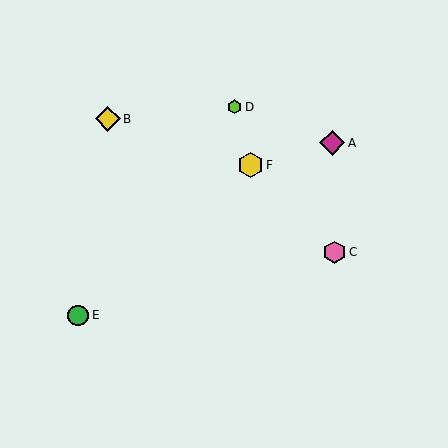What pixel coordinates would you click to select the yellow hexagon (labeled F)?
Click at (250, 165) to select the yellow hexagon F.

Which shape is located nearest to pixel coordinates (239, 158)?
The yellow hexagon (labeled F) at (250, 165) is nearest to that location.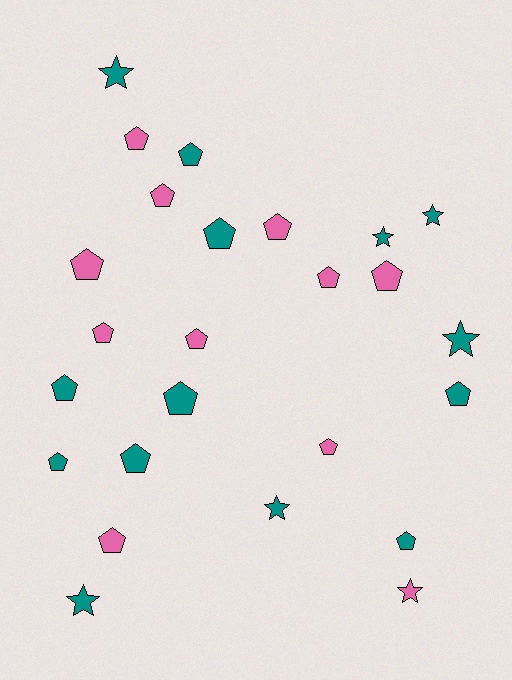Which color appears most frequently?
Teal, with 14 objects.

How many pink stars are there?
There is 1 pink star.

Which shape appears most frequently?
Pentagon, with 18 objects.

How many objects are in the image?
There are 25 objects.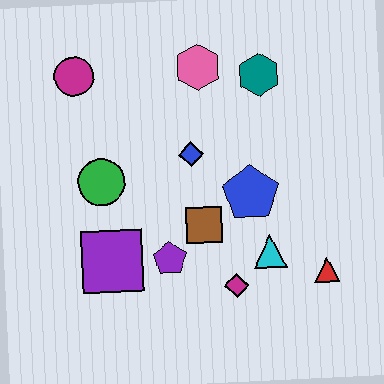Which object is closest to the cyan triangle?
The magenta diamond is closest to the cyan triangle.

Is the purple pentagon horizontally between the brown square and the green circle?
Yes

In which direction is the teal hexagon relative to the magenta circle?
The teal hexagon is to the right of the magenta circle.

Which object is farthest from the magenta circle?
The red triangle is farthest from the magenta circle.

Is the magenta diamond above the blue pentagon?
No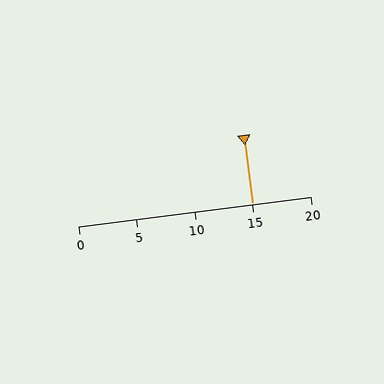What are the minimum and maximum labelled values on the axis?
The axis runs from 0 to 20.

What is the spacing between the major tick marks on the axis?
The major ticks are spaced 5 apart.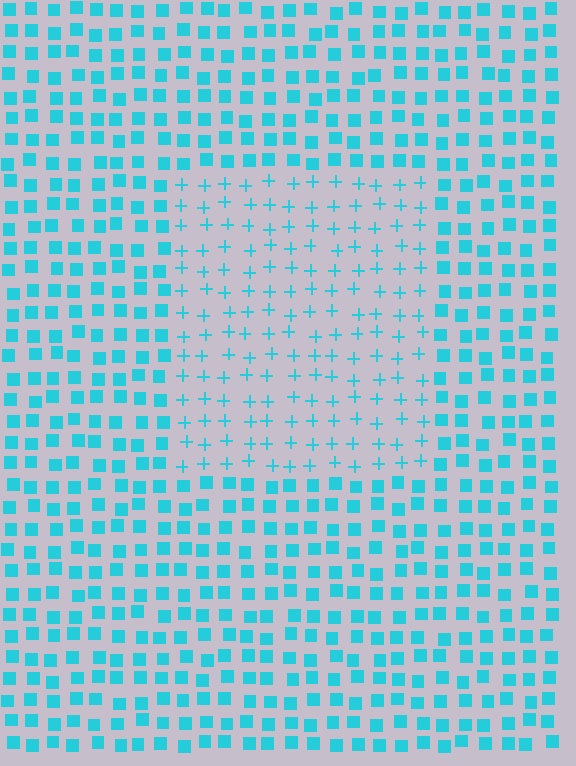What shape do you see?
I see a rectangle.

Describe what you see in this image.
The image is filled with small cyan elements arranged in a uniform grid. A rectangle-shaped region contains plus signs, while the surrounding area contains squares. The boundary is defined purely by the change in element shape.